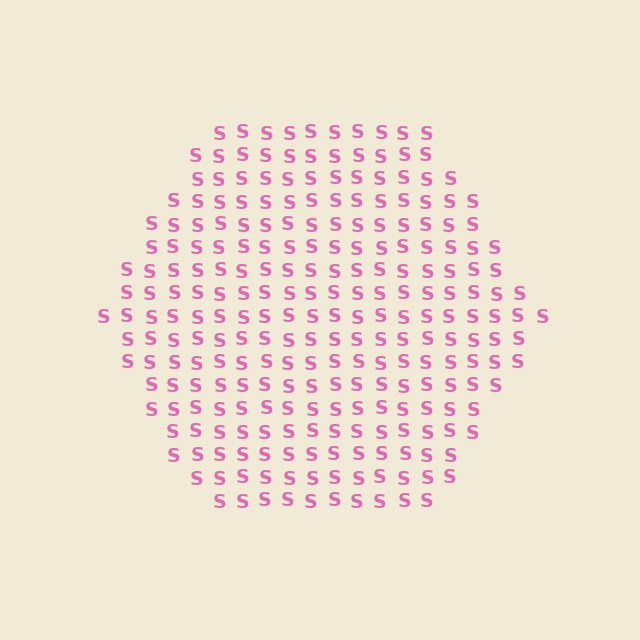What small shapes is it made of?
It is made of small letter S's.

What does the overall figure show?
The overall figure shows a hexagon.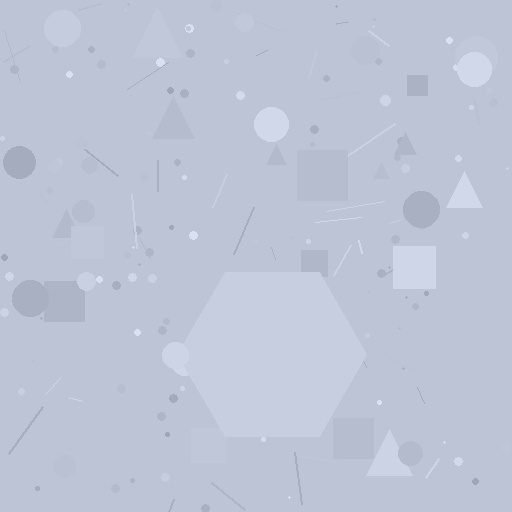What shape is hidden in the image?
A hexagon is hidden in the image.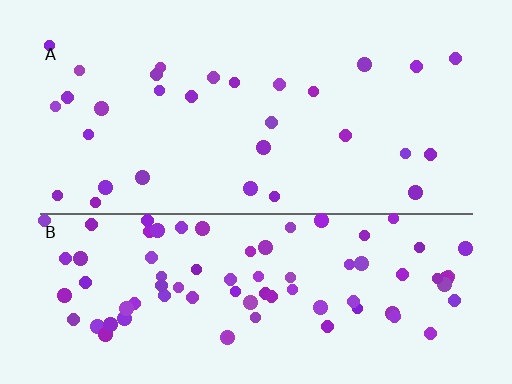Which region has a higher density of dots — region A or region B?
B (the bottom).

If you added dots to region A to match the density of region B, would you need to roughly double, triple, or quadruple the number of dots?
Approximately triple.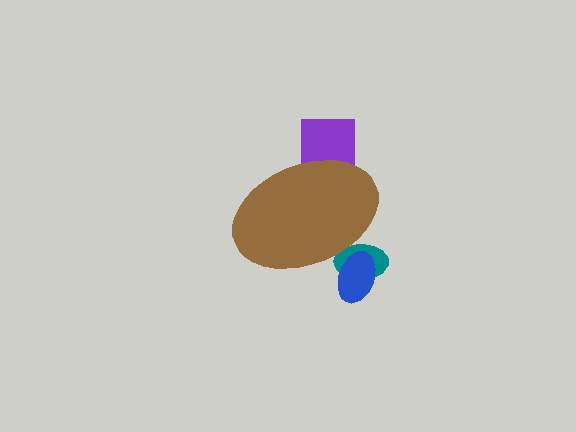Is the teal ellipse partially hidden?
Yes, the teal ellipse is partially hidden behind the brown ellipse.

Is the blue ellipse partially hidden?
Yes, the blue ellipse is partially hidden behind the brown ellipse.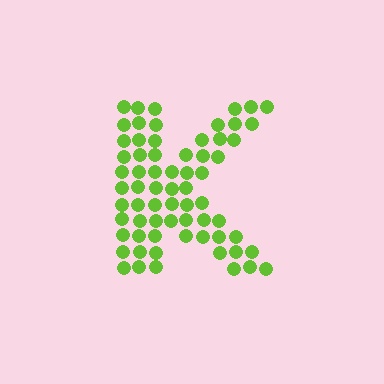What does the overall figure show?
The overall figure shows the letter K.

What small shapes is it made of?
It is made of small circles.